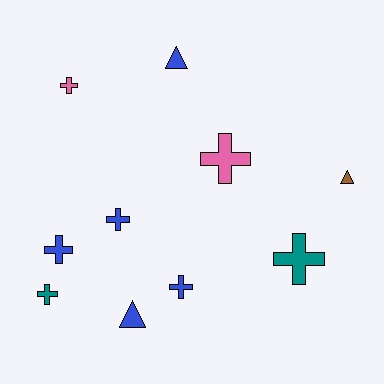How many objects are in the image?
There are 10 objects.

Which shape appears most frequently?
Cross, with 7 objects.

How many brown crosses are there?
There are no brown crosses.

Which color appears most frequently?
Blue, with 5 objects.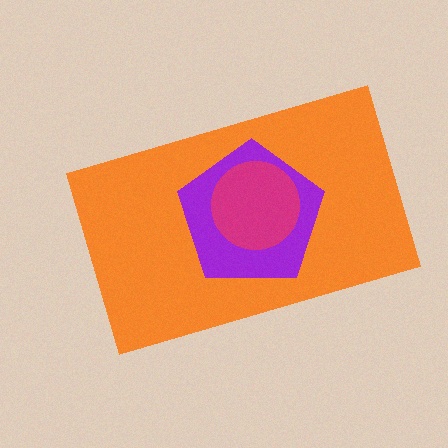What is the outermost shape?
The orange rectangle.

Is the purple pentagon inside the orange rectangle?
Yes.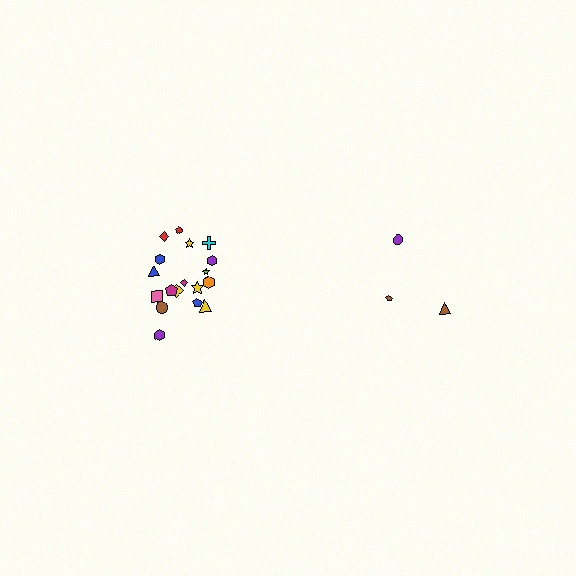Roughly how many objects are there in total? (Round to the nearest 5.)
Roughly 20 objects in total.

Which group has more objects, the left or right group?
The left group.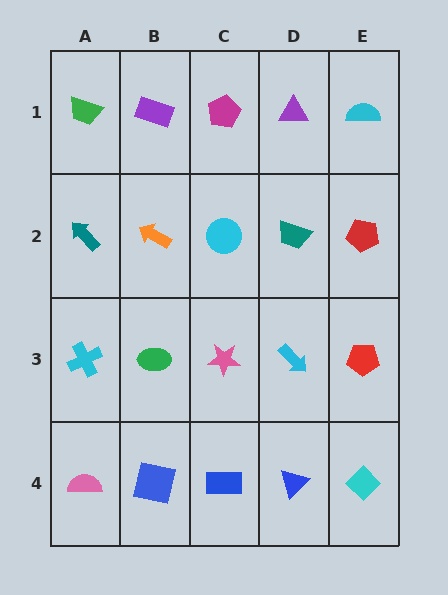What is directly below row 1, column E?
A red pentagon.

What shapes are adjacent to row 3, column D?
A teal trapezoid (row 2, column D), a blue triangle (row 4, column D), a pink star (row 3, column C), a red pentagon (row 3, column E).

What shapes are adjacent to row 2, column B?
A purple rectangle (row 1, column B), a green ellipse (row 3, column B), a teal arrow (row 2, column A), a cyan circle (row 2, column C).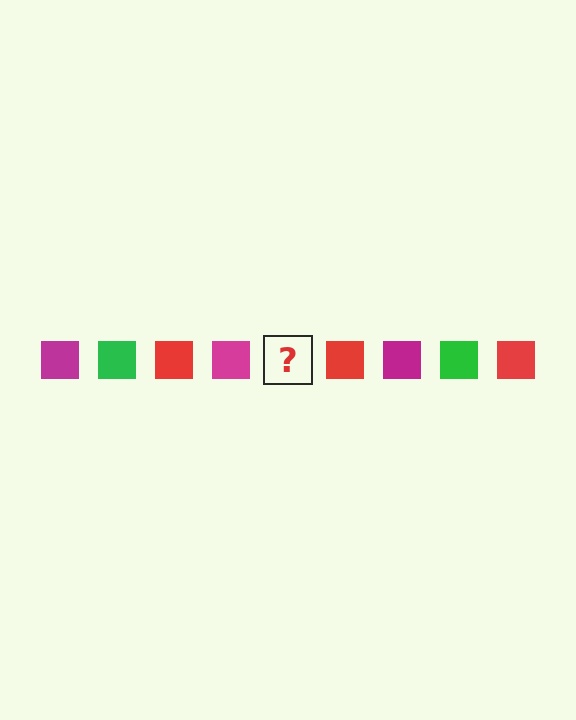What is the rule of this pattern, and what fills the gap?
The rule is that the pattern cycles through magenta, green, red squares. The gap should be filled with a green square.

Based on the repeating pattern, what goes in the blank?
The blank should be a green square.